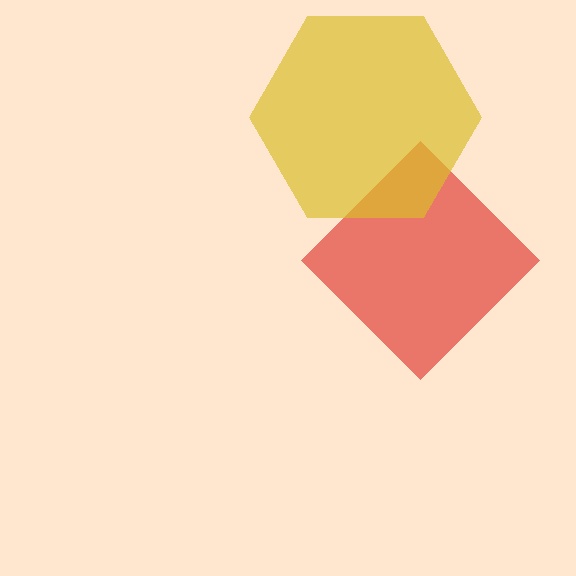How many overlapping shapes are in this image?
There are 2 overlapping shapes in the image.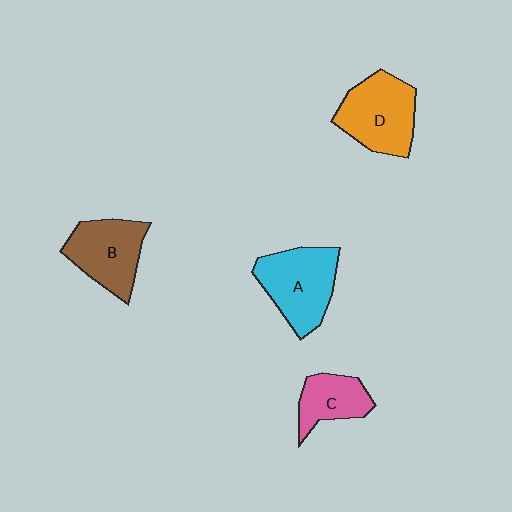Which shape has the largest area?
Shape A (cyan).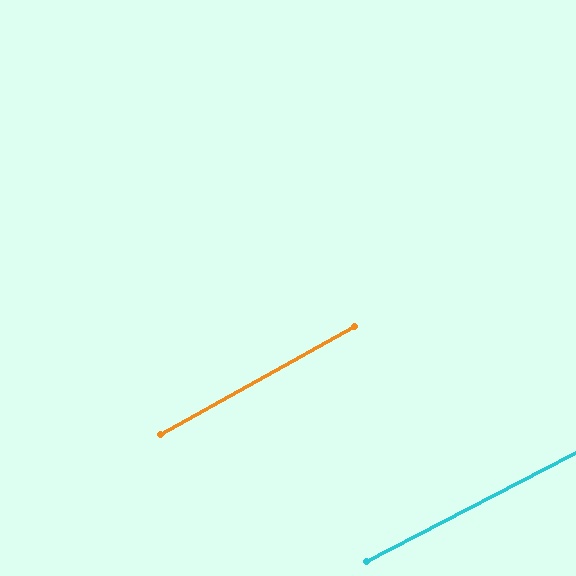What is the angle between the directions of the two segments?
Approximately 2 degrees.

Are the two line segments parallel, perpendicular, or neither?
Parallel — their directions differ by only 1.8°.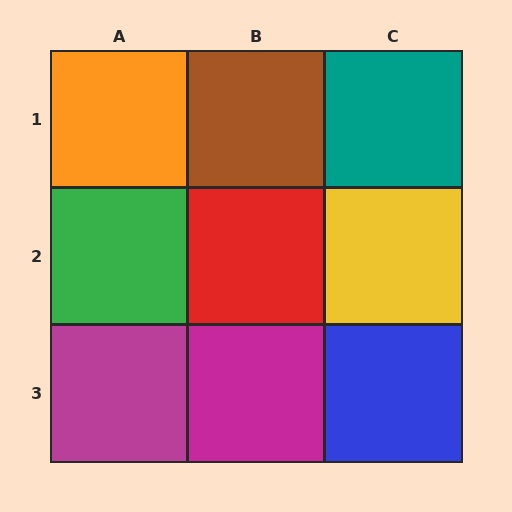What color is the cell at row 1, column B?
Brown.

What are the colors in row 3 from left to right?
Magenta, magenta, blue.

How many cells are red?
1 cell is red.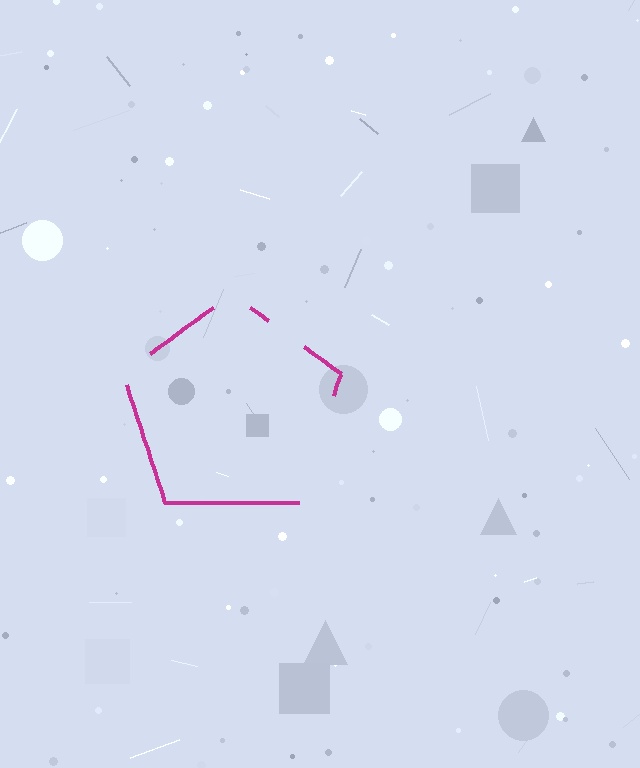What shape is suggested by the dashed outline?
The dashed outline suggests a pentagon.